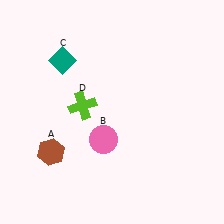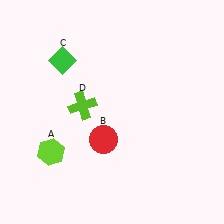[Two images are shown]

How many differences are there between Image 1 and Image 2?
There are 3 differences between the two images.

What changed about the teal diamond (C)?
In Image 1, C is teal. In Image 2, it changed to green.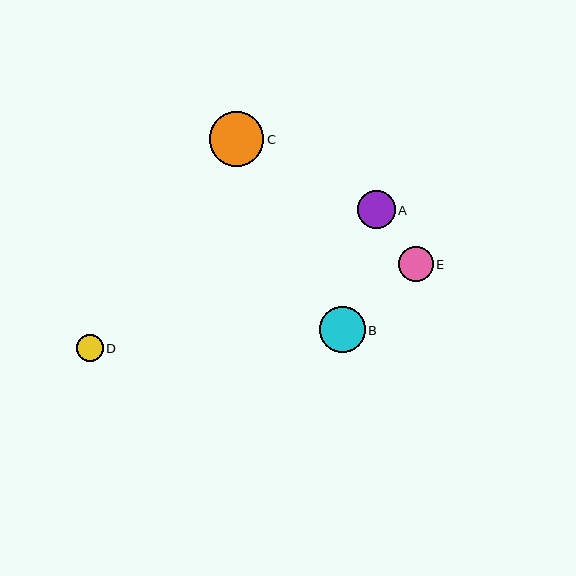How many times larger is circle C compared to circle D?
Circle C is approximately 2.0 times the size of circle D.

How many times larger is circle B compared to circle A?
Circle B is approximately 1.2 times the size of circle A.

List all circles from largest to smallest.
From largest to smallest: C, B, A, E, D.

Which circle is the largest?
Circle C is the largest with a size of approximately 54 pixels.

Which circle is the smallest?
Circle D is the smallest with a size of approximately 27 pixels.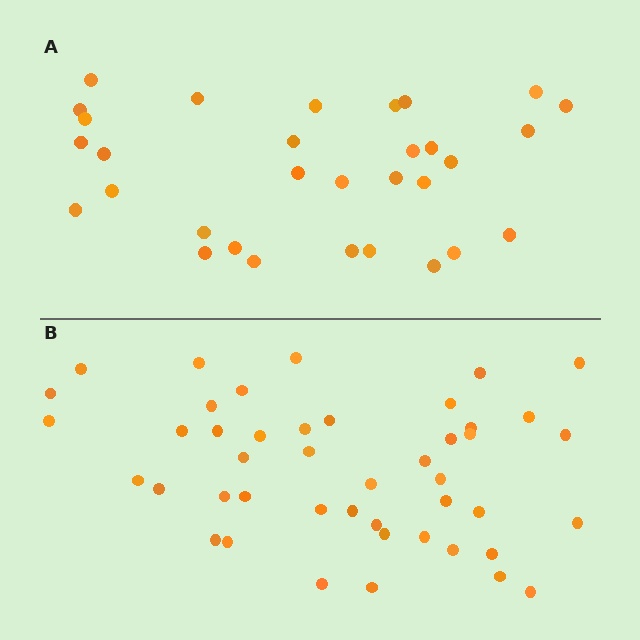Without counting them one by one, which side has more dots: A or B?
Region B (the bottom region) has more dots.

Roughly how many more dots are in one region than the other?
Region B has approximately 15 more dots than region A.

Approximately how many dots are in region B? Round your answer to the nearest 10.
About 40 dots. (The exact count is 45, which rounds to 40.)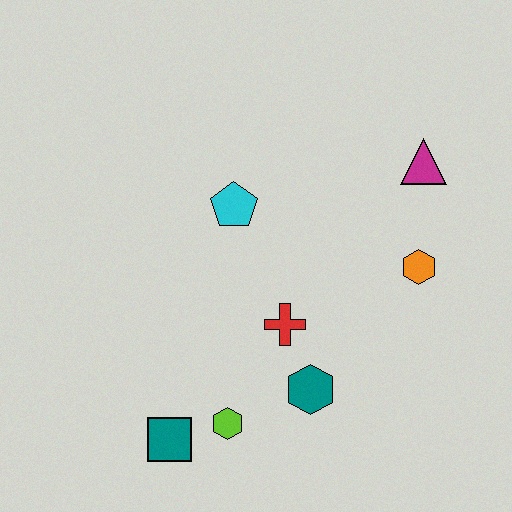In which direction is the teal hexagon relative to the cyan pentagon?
The teal hexagon is below the cyan pentagon.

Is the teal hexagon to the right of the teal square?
Yes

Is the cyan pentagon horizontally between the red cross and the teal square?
Yes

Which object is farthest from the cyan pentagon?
The teal square is farthest from the cyan pentagon.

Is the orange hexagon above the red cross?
Yes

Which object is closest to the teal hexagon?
The red cross is closest to the teal hexagon.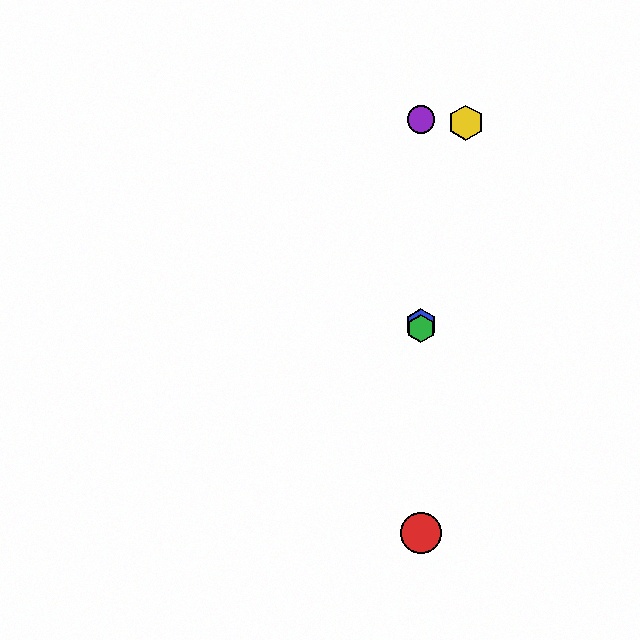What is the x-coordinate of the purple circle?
The purple circle is at x≈421.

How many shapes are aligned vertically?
4 shapes (the red circle, the blue hexagon, the green hexagon, the purple circle) are aligned vertically.